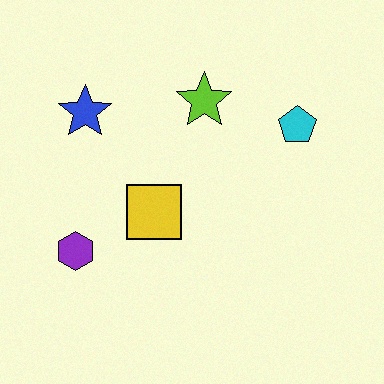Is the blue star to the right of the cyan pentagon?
No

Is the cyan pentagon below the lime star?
Yes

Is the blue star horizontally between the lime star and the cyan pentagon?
No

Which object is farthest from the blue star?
The cyan pentagon is farthest from the blue star.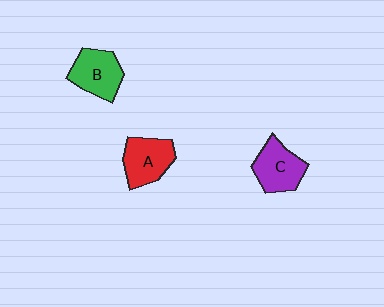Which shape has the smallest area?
Shape C (purple).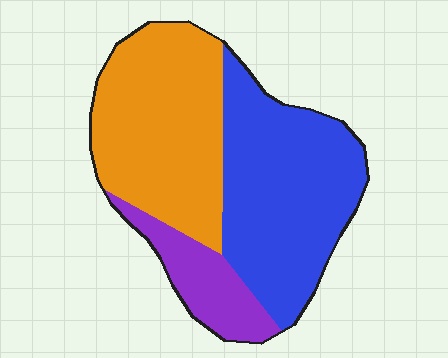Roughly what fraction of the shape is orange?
Orange takes up between a quarter and a half of the shape.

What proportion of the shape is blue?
Blue covers about 45% of the shape.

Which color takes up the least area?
Purple, at roughly 15%.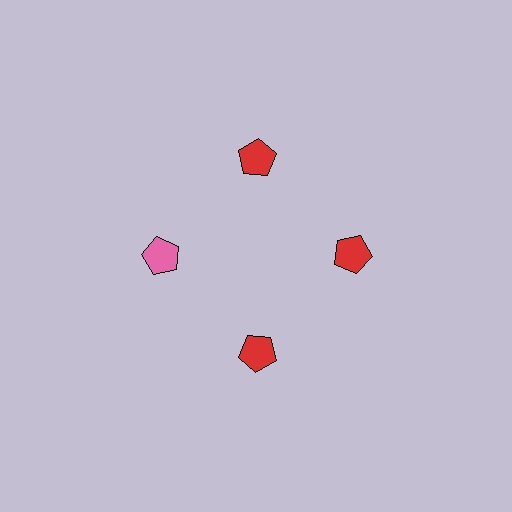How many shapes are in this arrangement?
There are 4 shapes arranged in a ring pattern.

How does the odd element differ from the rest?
It has a different color: pink instead of red.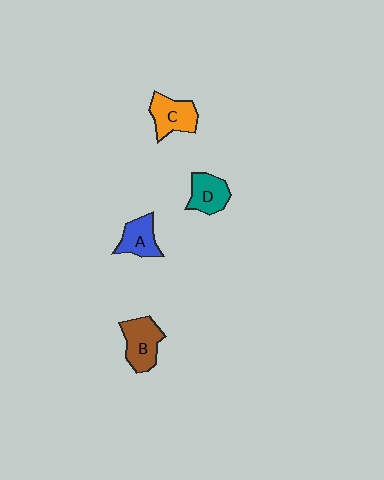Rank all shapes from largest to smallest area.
From largest to smallest: B (brown), C (orange), D (teal), A (blue).